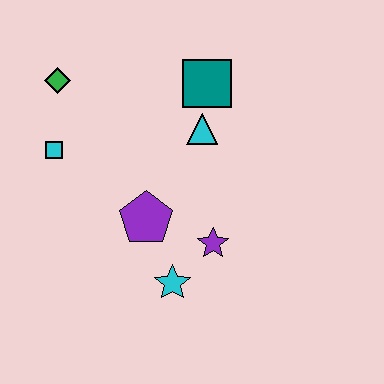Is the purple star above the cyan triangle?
No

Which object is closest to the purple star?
The cyan star is closest to the purple star.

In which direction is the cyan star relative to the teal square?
The cyan star is below the teal square.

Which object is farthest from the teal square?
The cyan star is farthest from the teal square.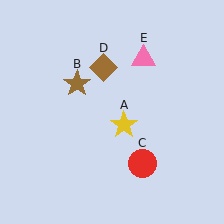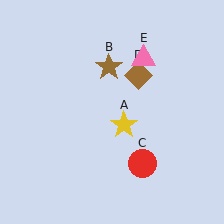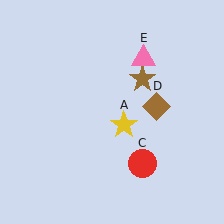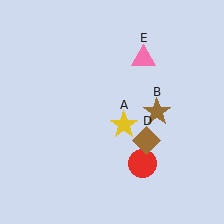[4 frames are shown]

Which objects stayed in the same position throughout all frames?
Yellow star (object A) and red circle (object C) and pink triangle (object E) remained stationary.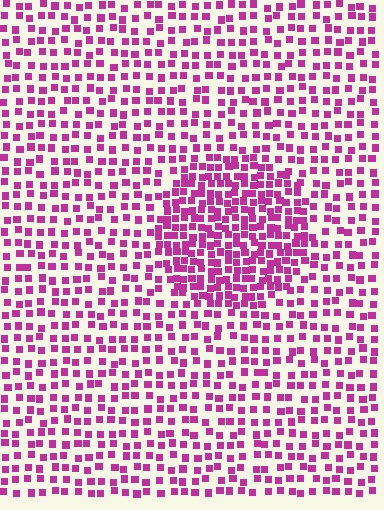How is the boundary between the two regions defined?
The boundary is defined by a change in element density (approximately 1.9x ratio). All elements are the same color, size, and shape.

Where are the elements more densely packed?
The elements are more densely packed inside the circle boundary.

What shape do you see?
I see a circle.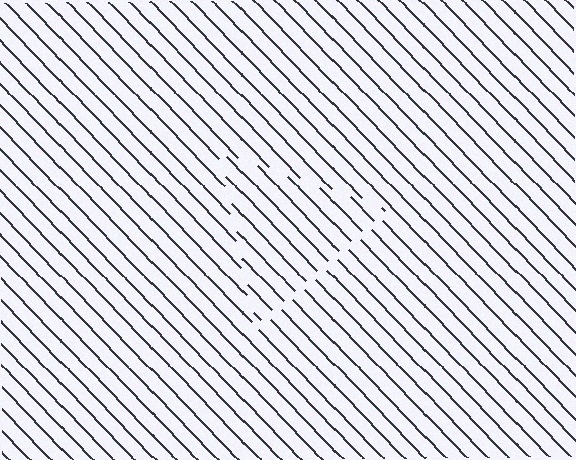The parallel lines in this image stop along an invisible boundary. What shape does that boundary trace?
An illusory triangle. The interior of the shape contains the same grating, shifted by half a period — the contour is defined by the phase discontinuity where line-ends from the inner and outer gratings abut.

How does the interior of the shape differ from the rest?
The interior of the shape contains the same grating, shifted by half a period — the contour is defined by the phase discontinuity where line-ends from the inner and outer gratings abut.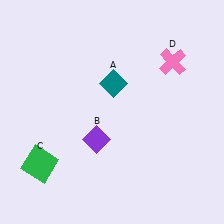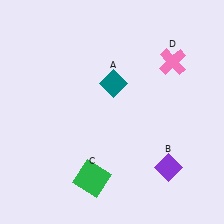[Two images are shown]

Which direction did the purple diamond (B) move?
The purple diamond (B) moved right.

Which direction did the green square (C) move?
The green square (C) moved right.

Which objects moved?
The objects that moved are: the purple diamond (B), the green square (C).